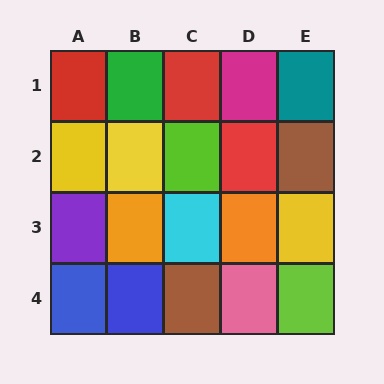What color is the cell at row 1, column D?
Magenta.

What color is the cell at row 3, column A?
Purple.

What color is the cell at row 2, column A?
Yellow.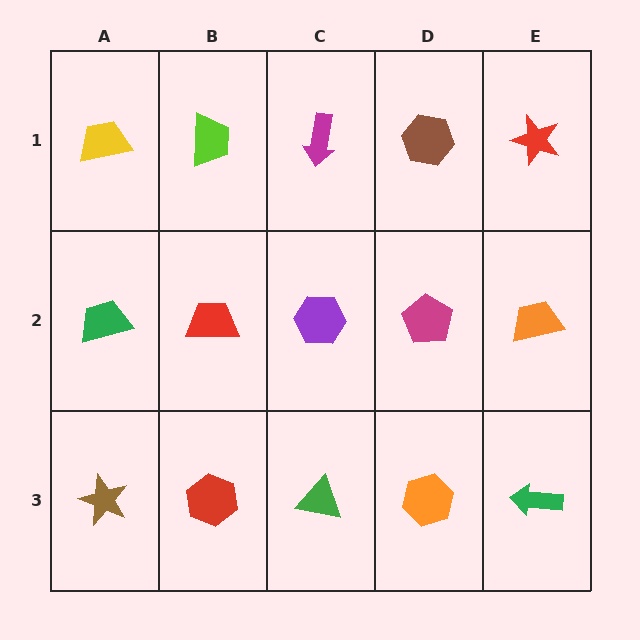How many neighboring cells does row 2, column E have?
3.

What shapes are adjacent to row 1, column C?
A purple hexagon (row 2, column C), a lime trapezoid (row 1, column B), a brown hexagon (row 1, column D).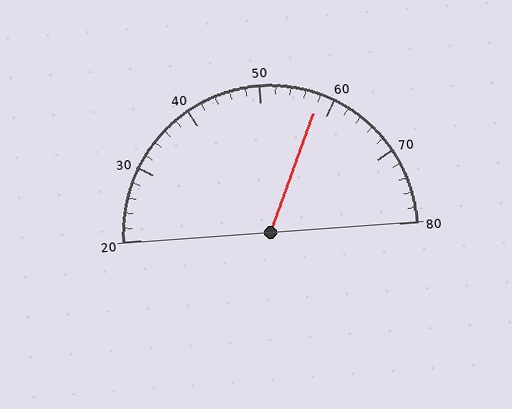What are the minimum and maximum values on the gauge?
The gauge ranges from 20 to 80.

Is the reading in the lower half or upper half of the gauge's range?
The reading is in the upper half of the range (20 to 80).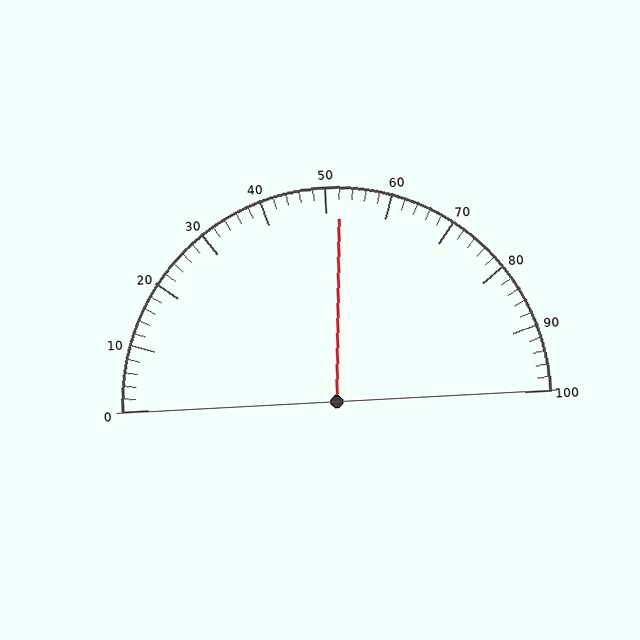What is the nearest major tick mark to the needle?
The nearest major tick mark is 50.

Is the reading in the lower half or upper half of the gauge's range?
The reading is in the upper half of the range (0 to 100).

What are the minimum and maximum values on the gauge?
The gauge ranges from 0 to 100.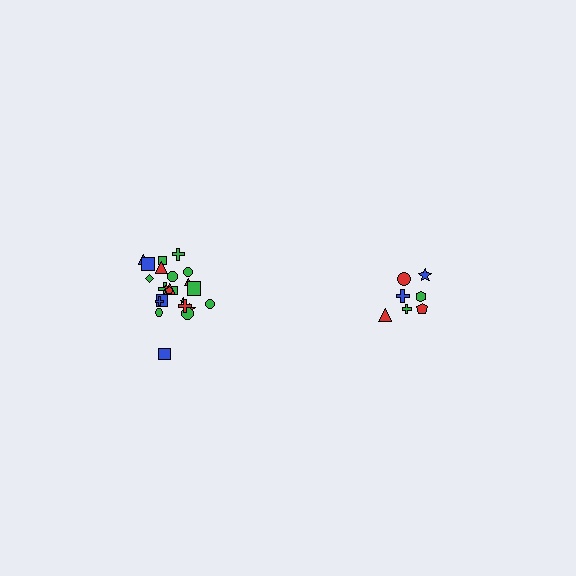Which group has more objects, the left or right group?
The left group.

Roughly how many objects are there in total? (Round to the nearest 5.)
Roughly 30 objects in total.